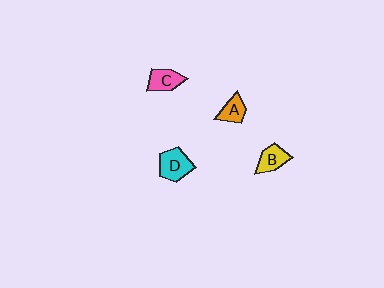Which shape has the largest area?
Shape D (cyan).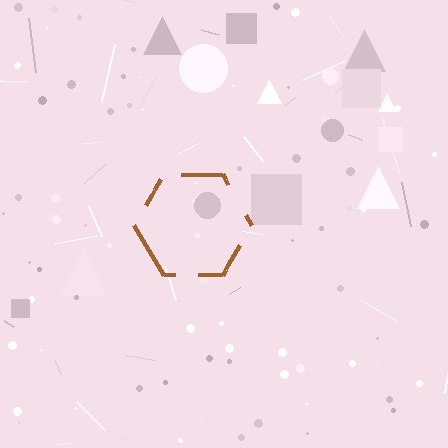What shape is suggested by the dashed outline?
The dashed outline suggests a hexagon.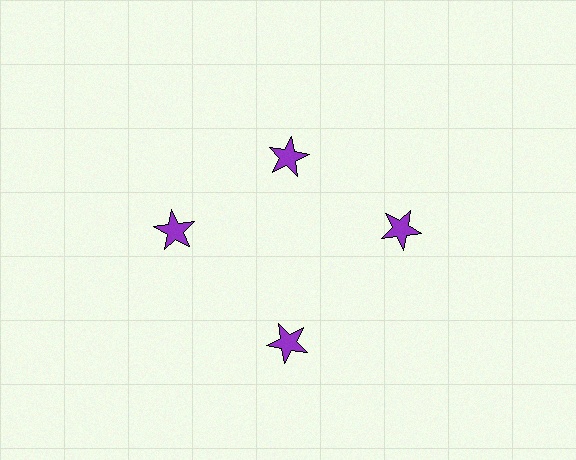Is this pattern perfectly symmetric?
No. The 4 purple stars are arranged in a ring, but one element near the 12 o'clock position is pulled inward toward the center, breaking the 4-fold rotational symmetry.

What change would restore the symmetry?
The symmetry would be restored by moving it outward, back onto the ring so that all 4 stars sit at equal angles and equal distance from the center.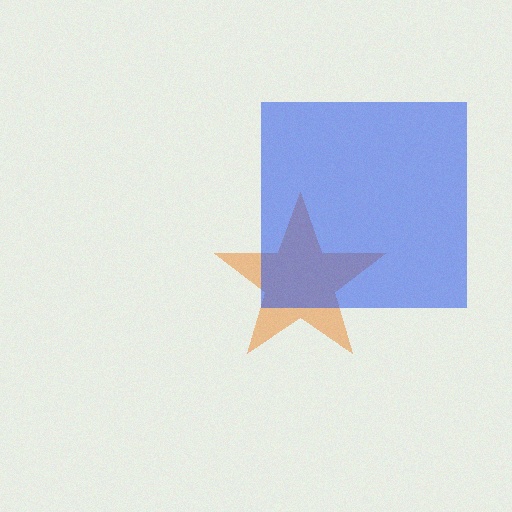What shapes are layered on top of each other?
The layered shapes are: an orange star, a blue square.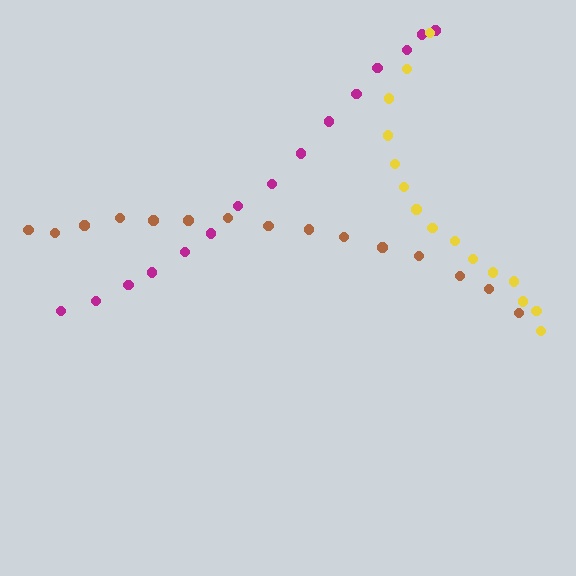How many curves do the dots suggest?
There are 3 distinct paths.